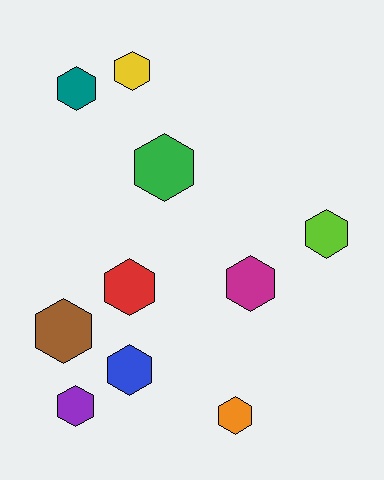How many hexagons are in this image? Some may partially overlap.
There are 10 hexagons.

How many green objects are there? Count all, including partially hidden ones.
There is 1 green object.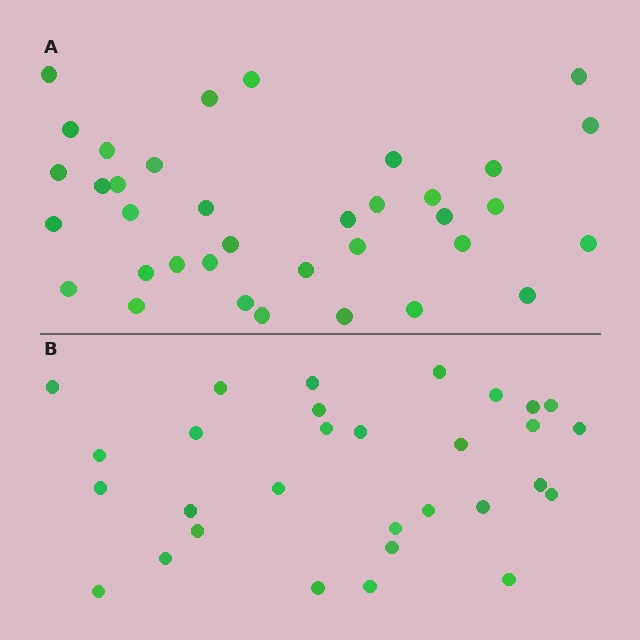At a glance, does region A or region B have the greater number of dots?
Region A (the top region) has more dots.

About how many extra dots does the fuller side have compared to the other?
Region A has about 6 more dots than region B.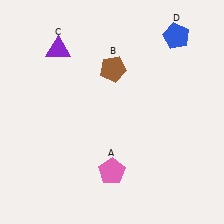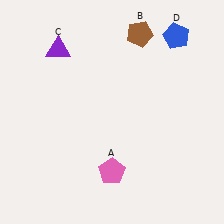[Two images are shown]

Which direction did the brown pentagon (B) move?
The brown pentagon (B) moved up.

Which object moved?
The brown pentagon (B) moved up.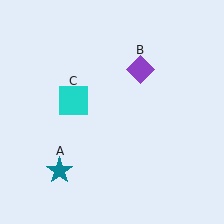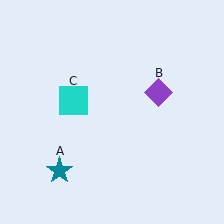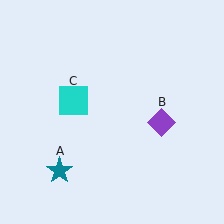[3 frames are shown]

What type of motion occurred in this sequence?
The purple diamond (object B) rotated clockwise around the center of the scene.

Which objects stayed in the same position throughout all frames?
Teal star (object A) and cyan square (object C) remained stationary.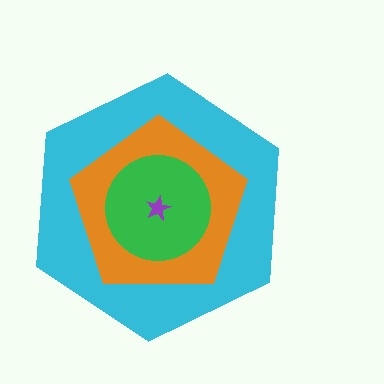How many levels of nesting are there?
4.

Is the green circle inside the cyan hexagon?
Yes.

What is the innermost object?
The purple star.